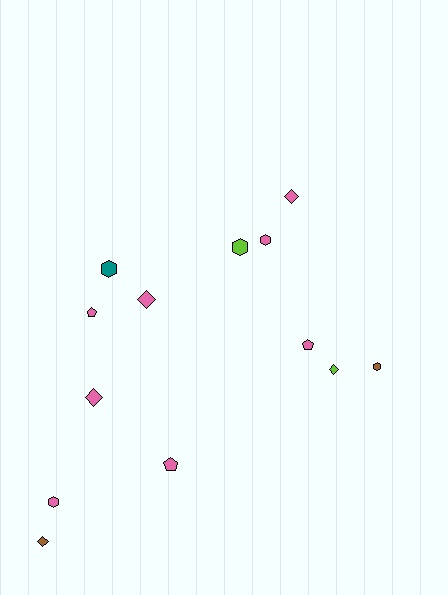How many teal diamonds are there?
There are no teal diamonds.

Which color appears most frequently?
Pink, with 8 objects.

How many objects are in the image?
There are 13 objects.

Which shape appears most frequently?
Diamond, with 5 objects.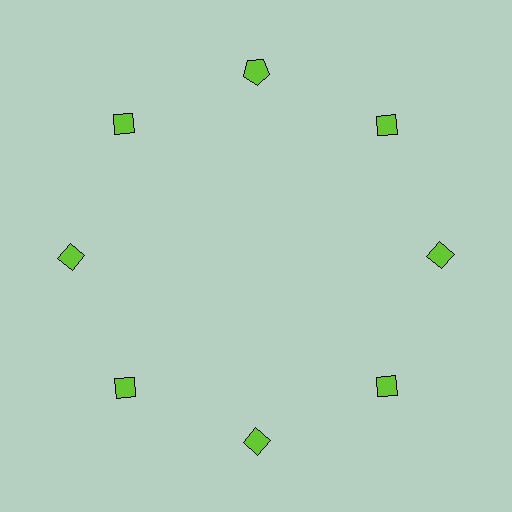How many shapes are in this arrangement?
There are 8 shapes arranged in a ring pattern.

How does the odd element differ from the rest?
It has a different shape: pentagon instead of diamond.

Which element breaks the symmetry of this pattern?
The lime pentagon at roughly the 12 o'clock position breaks the symmetry. All other shapes are lime diamonds.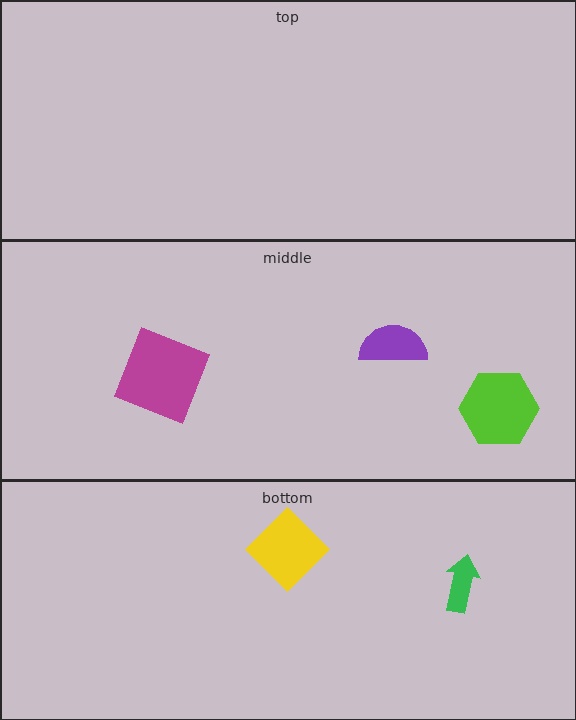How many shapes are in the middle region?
3.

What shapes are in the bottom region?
The yellow diamond, the green arrow.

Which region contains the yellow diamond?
The bottom region.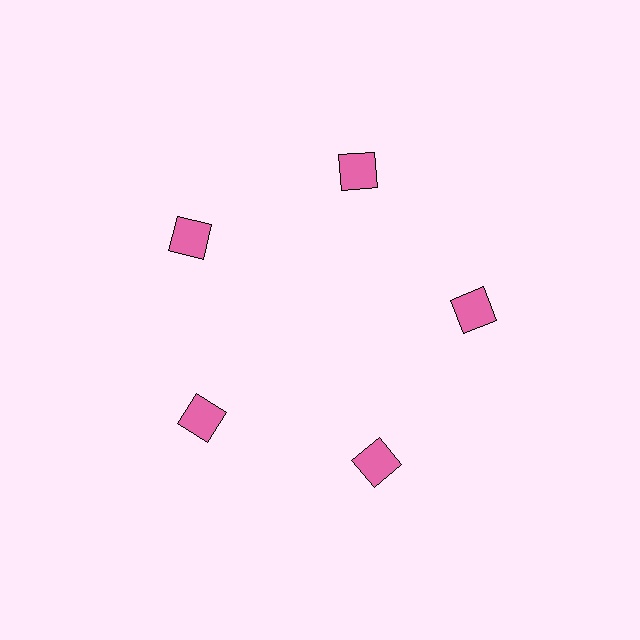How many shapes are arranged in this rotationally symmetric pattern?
There are 5 shapes, arranged in 5 groups of 1.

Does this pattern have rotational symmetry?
Yes, this pattern has 5-fold rotational symmetry. It looks the same after rotating 72 degrees around the center.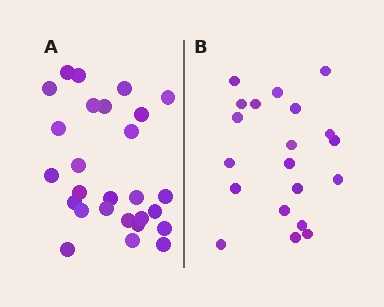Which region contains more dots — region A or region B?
Region A (the left region) has more dots.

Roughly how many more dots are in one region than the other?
Region A has roughly 8 or so more dots than region B.